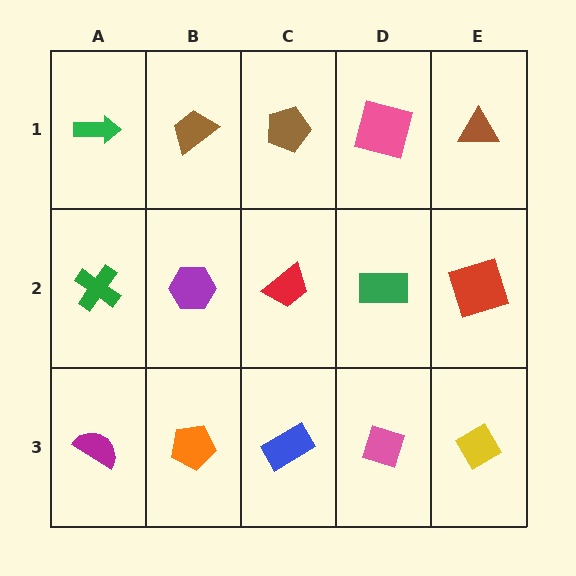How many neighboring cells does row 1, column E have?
2.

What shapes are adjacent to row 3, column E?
A red square (row 2, column E), a pink diamond (row 3, column D).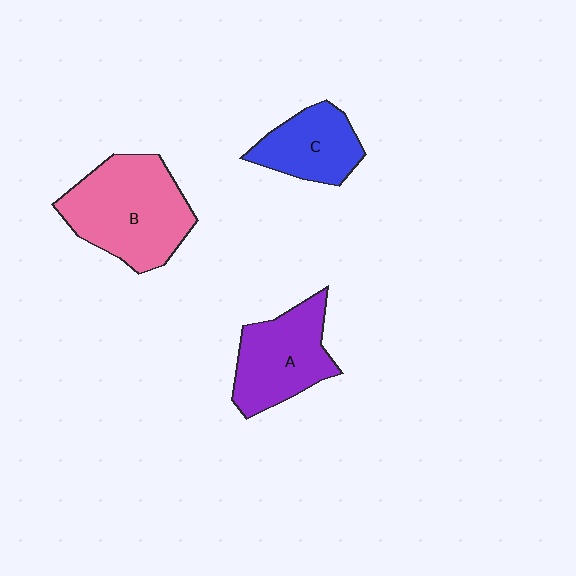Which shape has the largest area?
Shape B (pink).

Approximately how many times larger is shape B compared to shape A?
Approximately 1.3 times.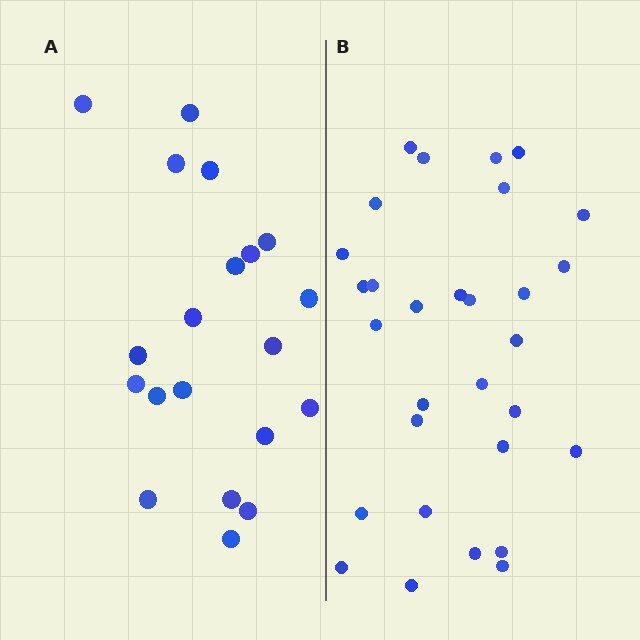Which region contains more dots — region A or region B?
Region B (the right region) has more dots.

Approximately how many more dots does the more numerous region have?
Region B has roughly 10 or so more dots than region A.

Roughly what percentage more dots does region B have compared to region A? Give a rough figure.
About 50% more.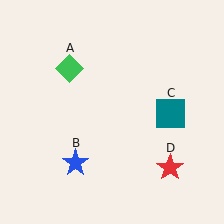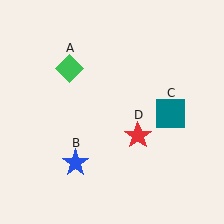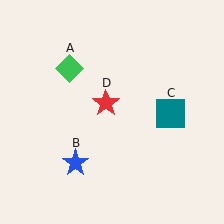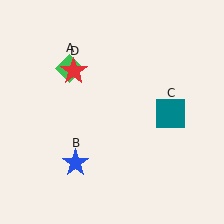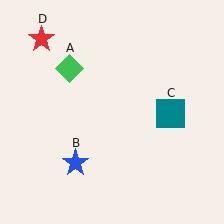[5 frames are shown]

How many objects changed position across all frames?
1 object changed position: red star (object D).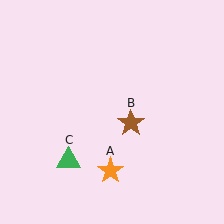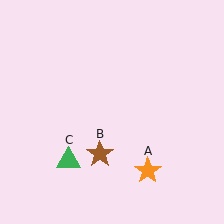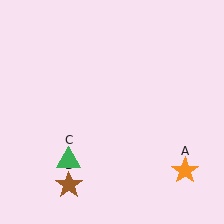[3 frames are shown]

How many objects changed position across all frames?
2 objects changed position: orange star (object A), brown star (object B).